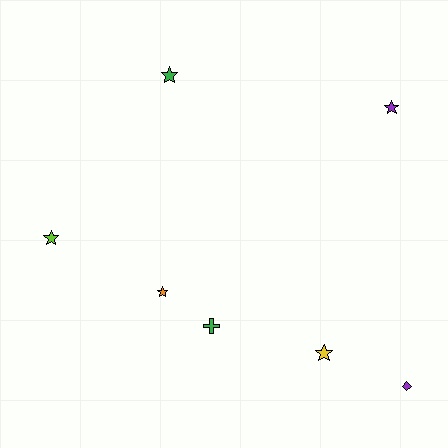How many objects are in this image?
There are 7 objects.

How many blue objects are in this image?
There are no blue objects.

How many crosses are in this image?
There is 1 cross.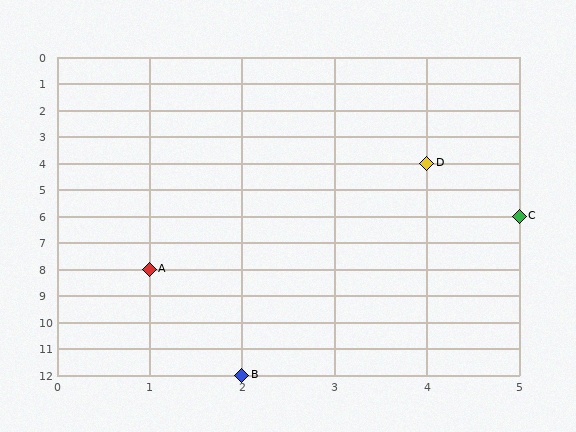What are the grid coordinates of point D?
Point D is at grid coordinates (4, 4).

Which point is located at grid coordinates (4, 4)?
Point D is at (4, 4).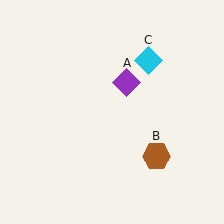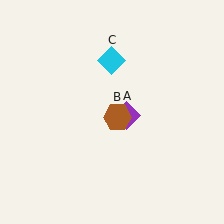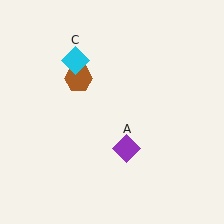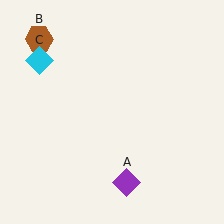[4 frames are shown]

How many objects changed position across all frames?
3 objects changed position: purple diamond (object A), brown hexagon (object B), cyan diamond (object C).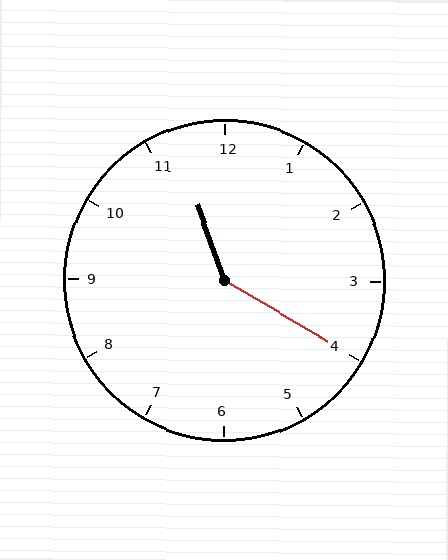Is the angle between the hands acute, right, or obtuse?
It is obtuse.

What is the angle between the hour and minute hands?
Approximately 140 degrees.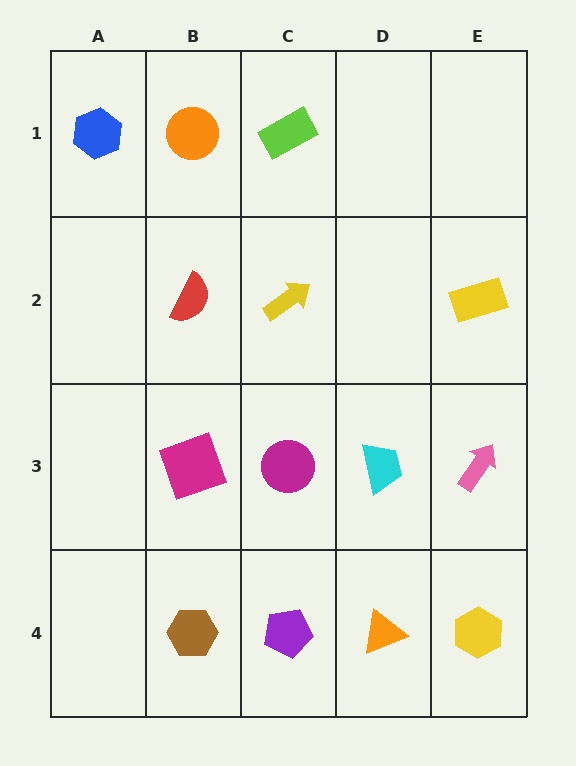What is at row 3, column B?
A magenta square.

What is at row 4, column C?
A purple pentagon.